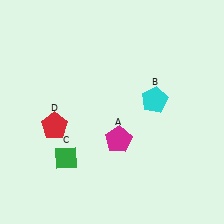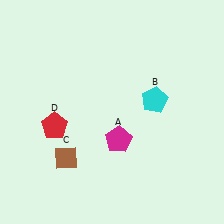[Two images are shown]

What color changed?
The diamond (C) changed from green in Image 1 to brown in Image 2.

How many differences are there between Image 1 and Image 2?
There is 1 difference between the two images.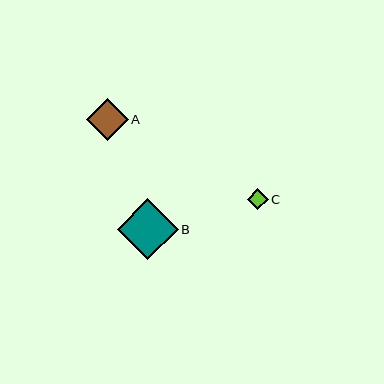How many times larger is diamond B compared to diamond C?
Diamond B is approximately 2.9 times the size of diamond C.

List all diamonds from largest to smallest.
From largest to smallest: B, A, C.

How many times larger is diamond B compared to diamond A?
Diamond B is approximately 1.5 times the size of diamond A.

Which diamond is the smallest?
Diamond C is the smallest with a size of approximately 21 pixels.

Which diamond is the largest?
Diamond B is the largest with a size of approximately 61 pixels.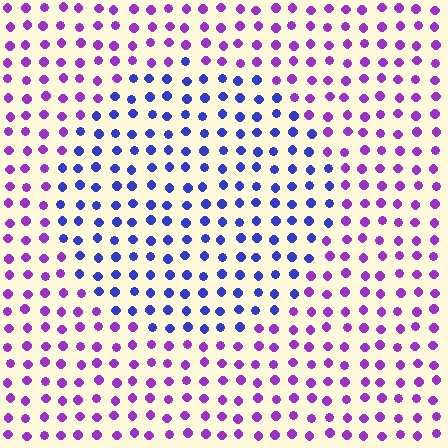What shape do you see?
I see a circle.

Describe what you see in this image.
The image is filled with small purple elements in a uniform arrangement. A circle-shaped region is visible where the elements are tinted to a slightly different hue, forming a subtle color boundary.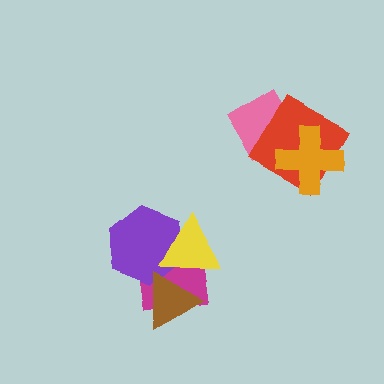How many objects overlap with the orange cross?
2 objects overlap with the orange cross.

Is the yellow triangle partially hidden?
No, no other shape covers it.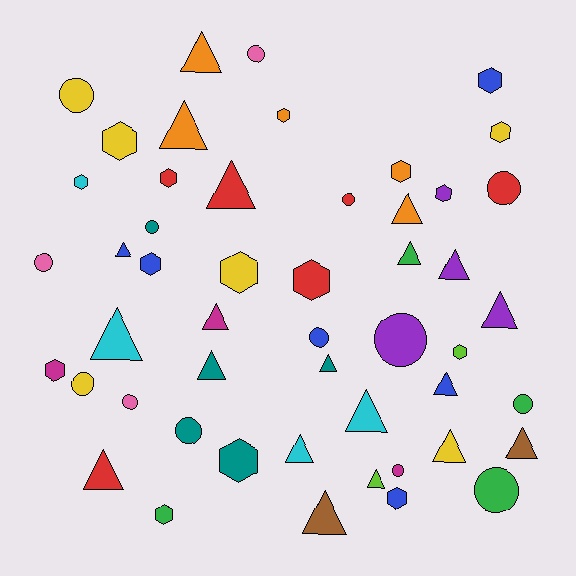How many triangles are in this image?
There are 20 triangles.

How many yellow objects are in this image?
There are 6 yellow objects.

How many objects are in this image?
There are 50 objects.